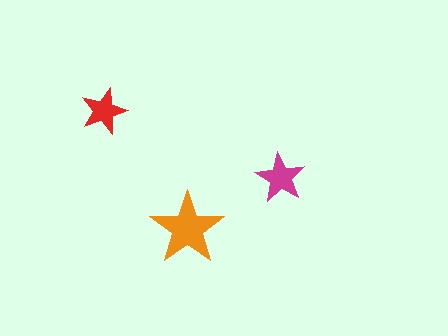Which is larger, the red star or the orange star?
The orange one.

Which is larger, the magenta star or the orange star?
The orange one.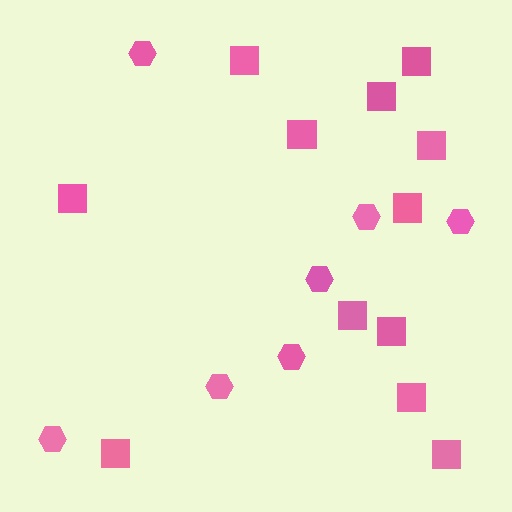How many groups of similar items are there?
There are 2 groups: one group of hexagons (7) and one group of squares (12).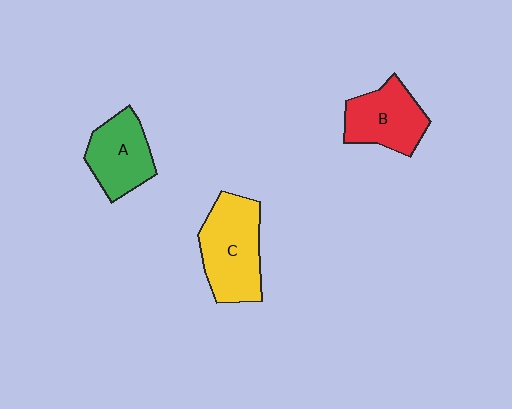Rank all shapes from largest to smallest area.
From largest to smallest: C (yellow), B (red), A (green).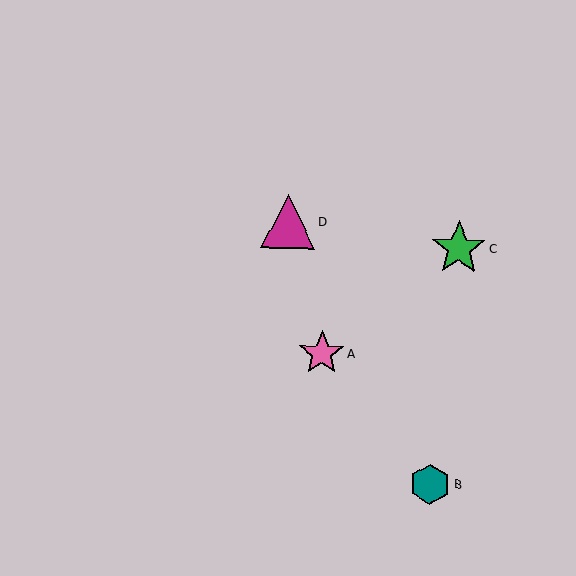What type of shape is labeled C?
Shape C is a green star.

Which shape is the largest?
The green star (labeled C) is the largest.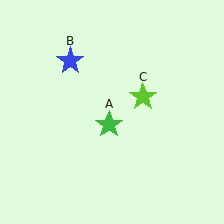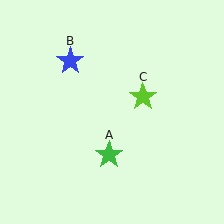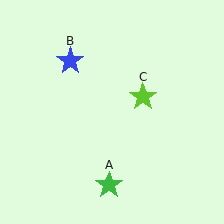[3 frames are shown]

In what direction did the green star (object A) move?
The green star (object A) moved down.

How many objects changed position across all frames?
1 object changed position: green star (object A).